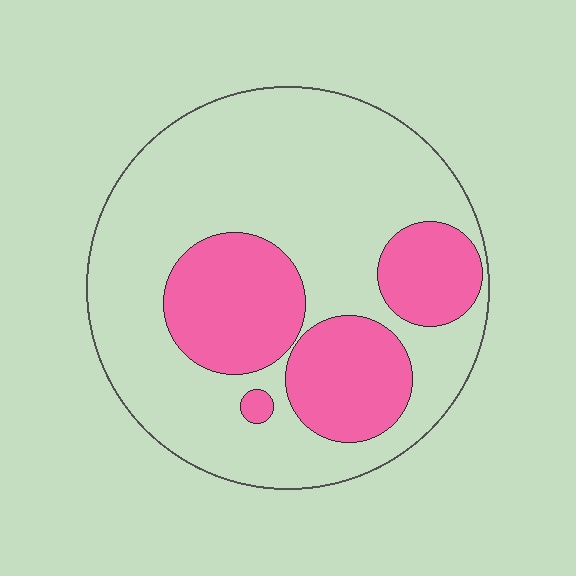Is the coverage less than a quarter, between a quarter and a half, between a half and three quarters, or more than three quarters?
Between a quarter and a half.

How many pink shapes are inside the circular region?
4.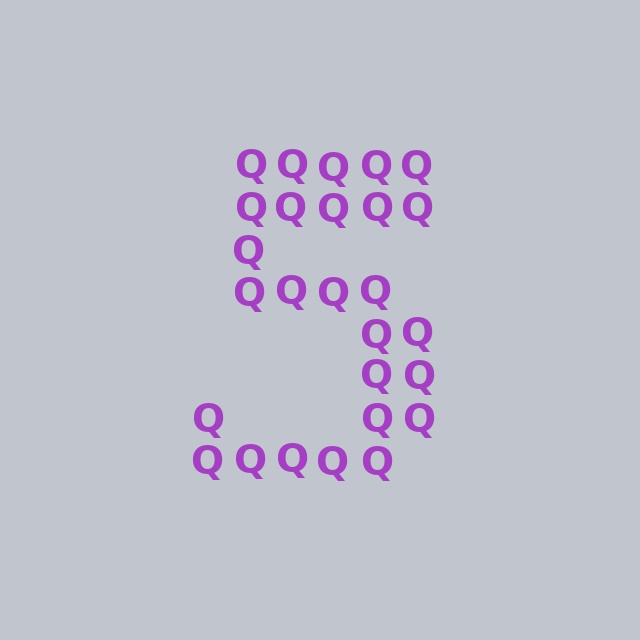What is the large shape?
The large shape is the digit 5.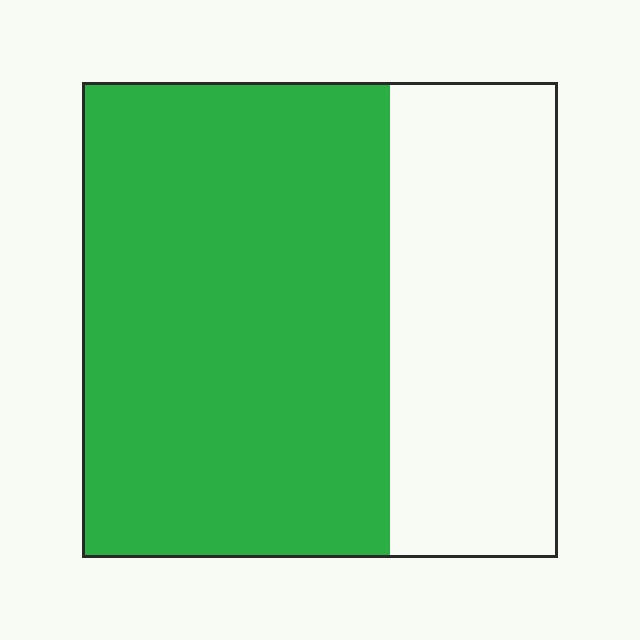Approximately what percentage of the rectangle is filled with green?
Approximately 65%.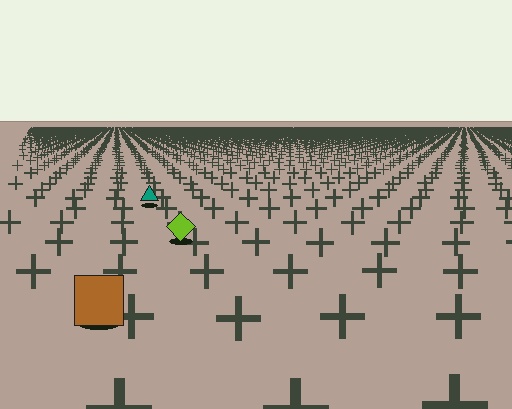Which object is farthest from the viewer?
The teal triangle is farthest from the viewer. It appears smaller and the ground texture around it is denser.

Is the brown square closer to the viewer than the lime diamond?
Yes. The brown square is closer — you can tell from the texture gradient: the ground texture is coarser near it.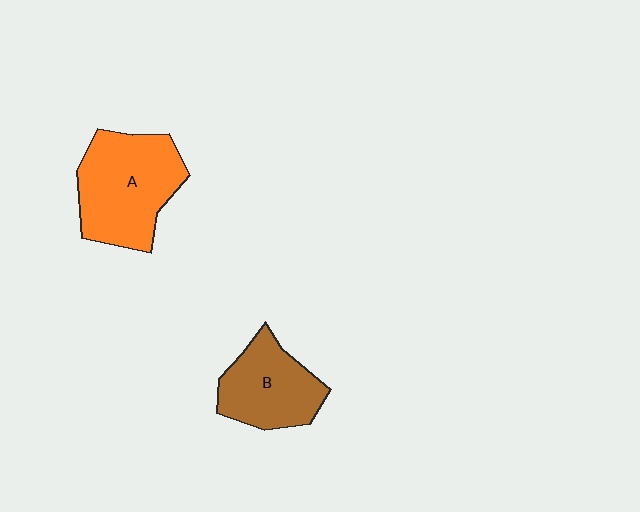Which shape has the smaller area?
Shape B (brown).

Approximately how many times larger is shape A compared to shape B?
Approximately 1.4 times.